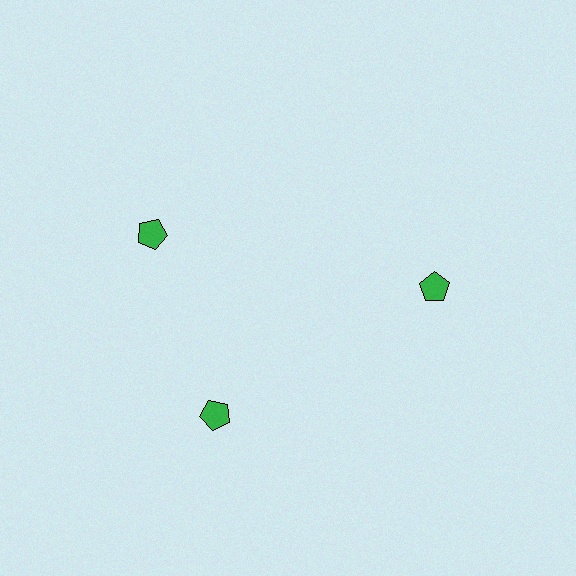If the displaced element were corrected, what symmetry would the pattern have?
It would have 3-fold rotational symmetry — the pattern would map onto itself every 120 degrees.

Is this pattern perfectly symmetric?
No. The 3 green pentagons are arranged in a ring, but one element near the 11 o'clock position is rotated out of alignment along the ring, breaking the 3-fold rotational symmetry.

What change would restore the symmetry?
The symmetry would be restored by rotating it back into even spacing with its neighbors so that all 3 pentagons sit at equal angles and equal distance from the center.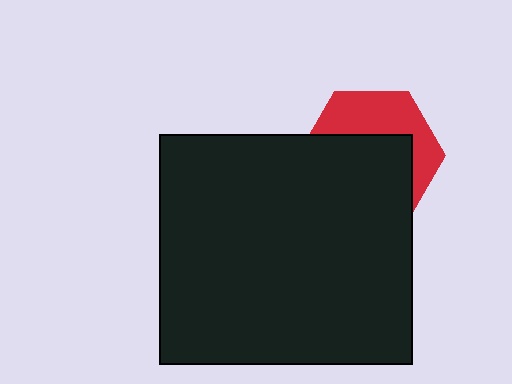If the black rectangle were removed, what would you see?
You would see the complete red hexagon.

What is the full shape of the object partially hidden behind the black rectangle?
The partially hidden object is a red hexagon.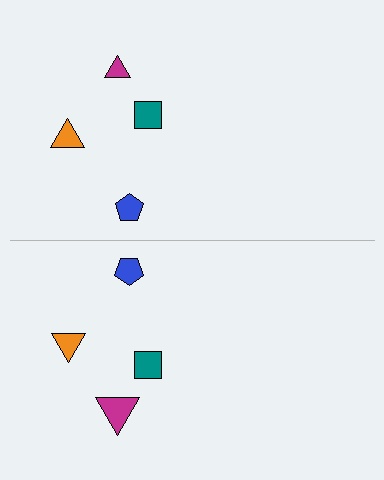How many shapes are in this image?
There are 8 shapes in this image.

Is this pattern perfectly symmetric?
No, the pattern is not perfectly symmetric. The magenta triangle on the bottom side has a different size than its mirror counterpart.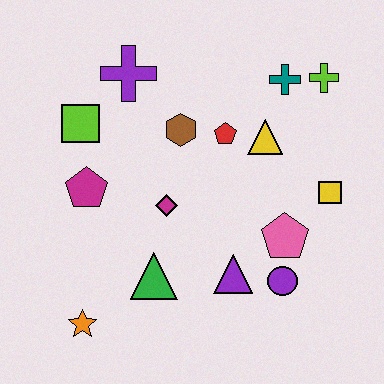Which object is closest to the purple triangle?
The purple circle is closest to the purple triangle.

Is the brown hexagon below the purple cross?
Yes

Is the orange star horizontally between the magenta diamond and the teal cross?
No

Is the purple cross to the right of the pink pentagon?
No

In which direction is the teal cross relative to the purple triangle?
The teal cross is above the purple triangle.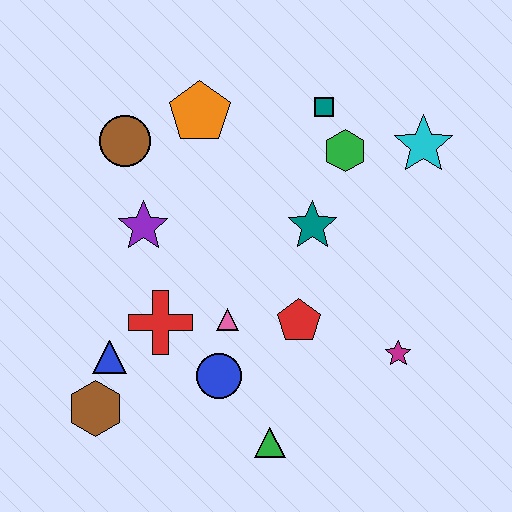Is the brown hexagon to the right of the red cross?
No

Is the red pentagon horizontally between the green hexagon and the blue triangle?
Yes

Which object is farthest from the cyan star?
The brown hexagon is farthest from the cyan star.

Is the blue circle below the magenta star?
Yes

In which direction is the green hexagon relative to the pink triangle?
The green hexagon is above the pink triangle.